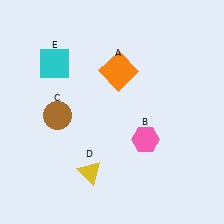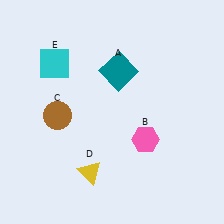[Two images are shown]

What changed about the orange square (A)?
In Image 1, A is orange. In Image 2, it changed to teal.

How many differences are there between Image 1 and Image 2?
There is 1 difference between the two images.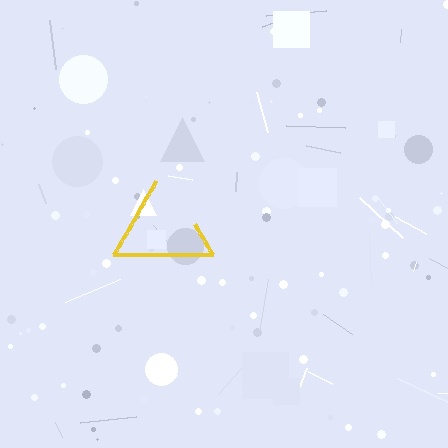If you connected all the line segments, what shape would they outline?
They would outline a triangle.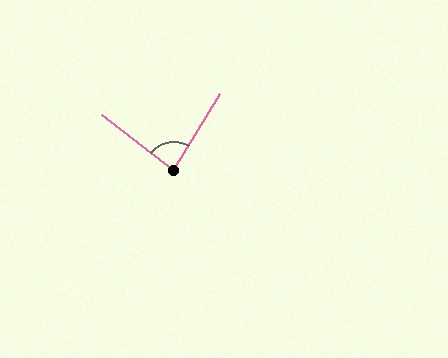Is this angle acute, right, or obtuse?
It is acute.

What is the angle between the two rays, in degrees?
Approximately 84 degrees.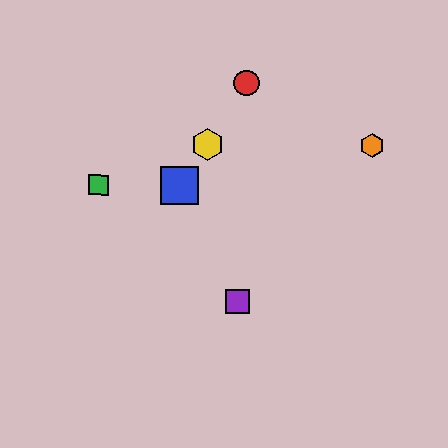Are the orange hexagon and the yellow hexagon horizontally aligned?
Yes, both are at y≈145.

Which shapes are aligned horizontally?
The yellow hexagon, the orange hexagon are aligned horizontally.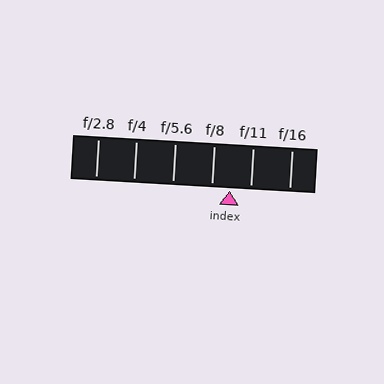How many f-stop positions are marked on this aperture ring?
There are 6 f-stop positions marked.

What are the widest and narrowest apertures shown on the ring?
The widest aperture shown is f/2.8 and the narrowest is f/16.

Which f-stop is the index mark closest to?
The index mark is closest to f/8.